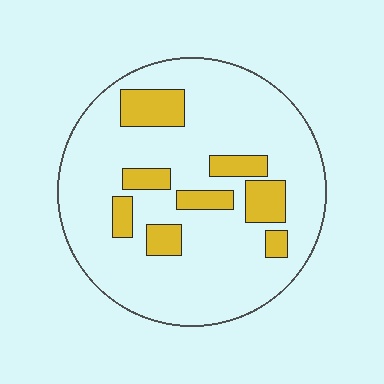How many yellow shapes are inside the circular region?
8.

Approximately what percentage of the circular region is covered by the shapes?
Approximately 20%.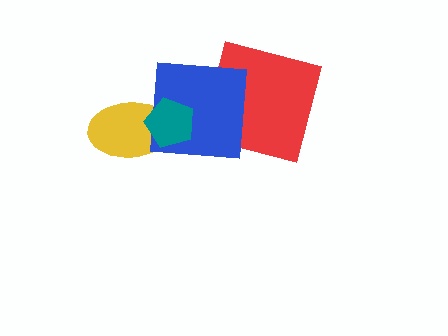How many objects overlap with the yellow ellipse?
2 objects overlap with the yellow ellipse.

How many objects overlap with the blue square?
3 objects overlap with the blue square.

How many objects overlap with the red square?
1 object overlaps with the red square.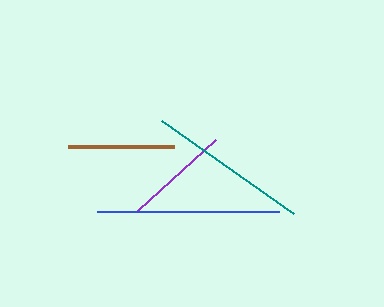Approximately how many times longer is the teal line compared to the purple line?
The teal line is approximately 1.5 times the length of the purple line.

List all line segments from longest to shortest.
From longest to shortest: blue, teal, brown, purple.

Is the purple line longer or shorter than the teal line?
The teal line is longer than the purple line.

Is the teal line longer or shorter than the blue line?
The blue line is longer than the teal line.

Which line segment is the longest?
The blue line is the longest at approximately 182 pixels.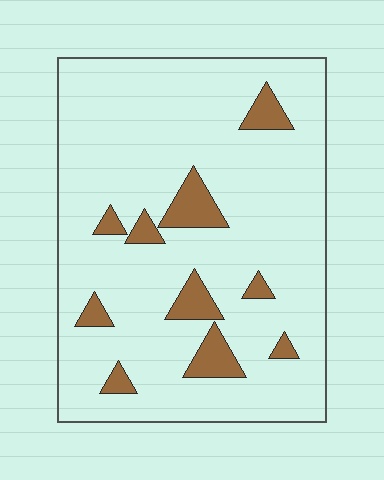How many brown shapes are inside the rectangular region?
10.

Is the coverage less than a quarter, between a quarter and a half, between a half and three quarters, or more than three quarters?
Less than a quarter.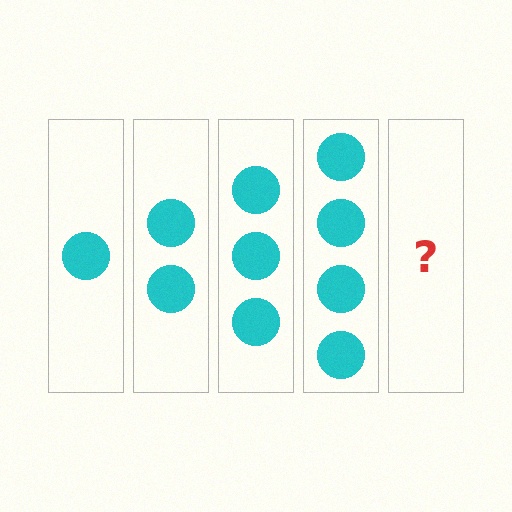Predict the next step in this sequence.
The next step is 5 circles.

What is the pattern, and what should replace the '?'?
The pattern is that each step adds one more circle. The '?' should be 5 circles.